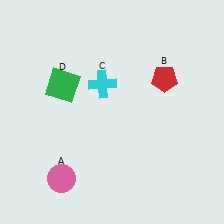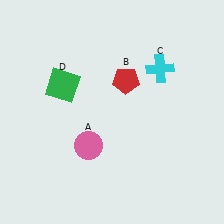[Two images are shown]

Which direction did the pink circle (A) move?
The pink circle (A) moved up.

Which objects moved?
The objects that moved are: the pink circle (A), the red pentagon (B), the cyan cross (C).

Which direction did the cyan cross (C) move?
The cyan cross (C) moved right.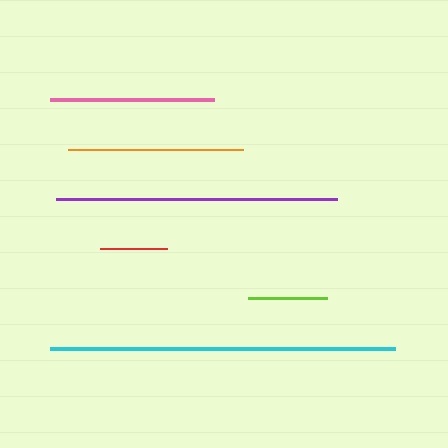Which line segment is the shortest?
The red line is the shortest at approximately 67 pixels.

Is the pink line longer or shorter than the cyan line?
The cyan line is longer than the pink line.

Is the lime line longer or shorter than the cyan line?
The cyan line is longer than the lime line.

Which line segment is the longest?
The cyan line is the longest at approximately 345 pixels.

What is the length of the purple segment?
The purple segment is approximately 280 pixels long.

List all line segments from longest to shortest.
From longest to shortest: cyan, purple, orange, pink, lime, red.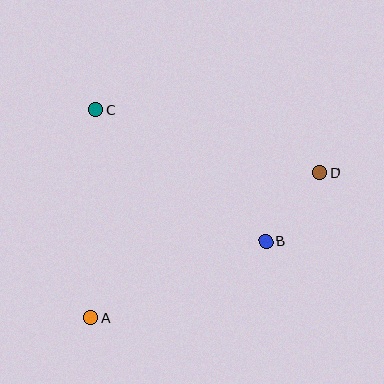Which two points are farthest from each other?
Points A and D are farthest from each other.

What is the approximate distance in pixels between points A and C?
The distance between A and C is approximately 208 pixels.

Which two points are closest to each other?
Points B and D are closest to each other.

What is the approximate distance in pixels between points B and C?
The distance between B and C is approximately 215 pixels.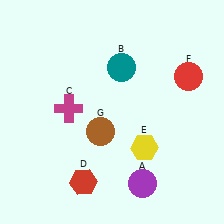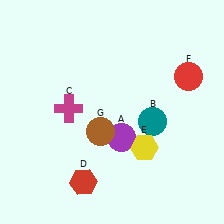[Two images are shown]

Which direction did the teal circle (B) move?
The teal circle (B) moved down.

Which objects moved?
The objects that moved are: the purple circle (A), the teal circle (B).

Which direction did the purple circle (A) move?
The purple circle (A) moved up.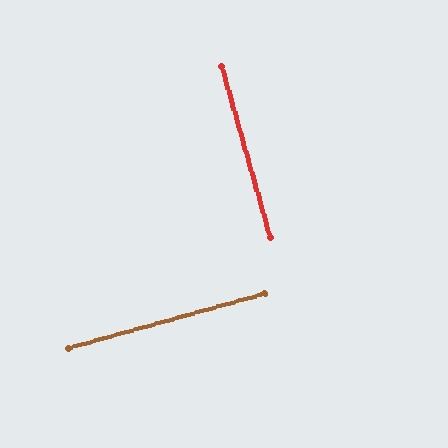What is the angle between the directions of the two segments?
Approximately 90 degrees.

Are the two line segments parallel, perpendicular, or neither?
Perpendicular — they meet at approximately 90°.